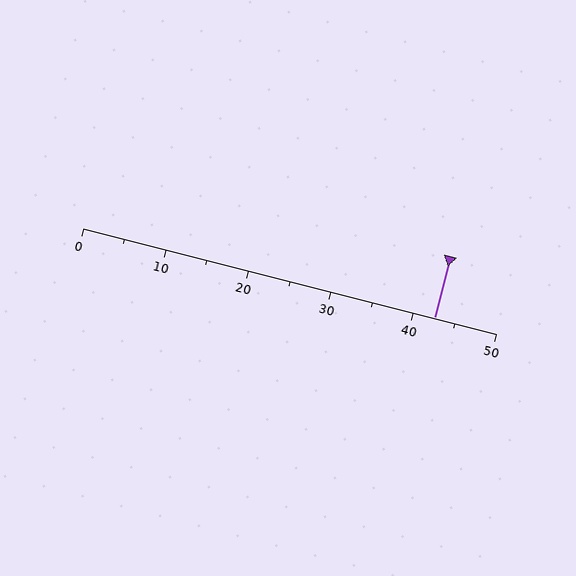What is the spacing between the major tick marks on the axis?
The major ticks are spaced 10 apart.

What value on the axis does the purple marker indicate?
The marker indicates approximately 42.5.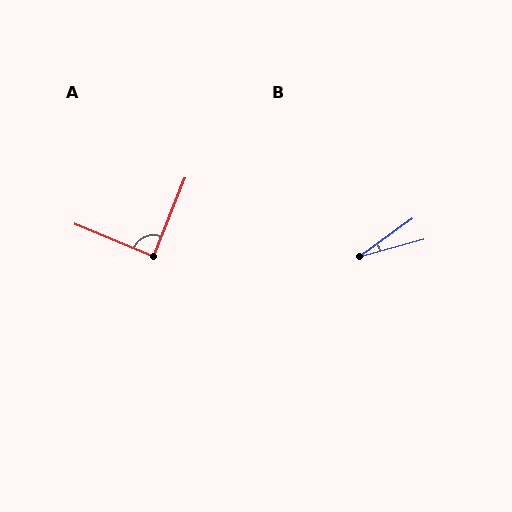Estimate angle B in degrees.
Approximately 21 degrees.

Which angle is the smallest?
B, at approximately 21 degrees.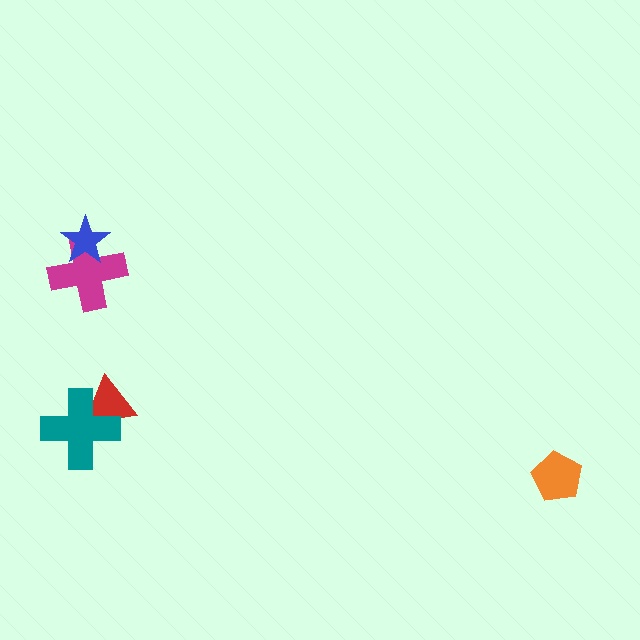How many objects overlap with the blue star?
1 object overlaps with the blue star.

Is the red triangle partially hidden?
Yes, it is partially covered by another shape.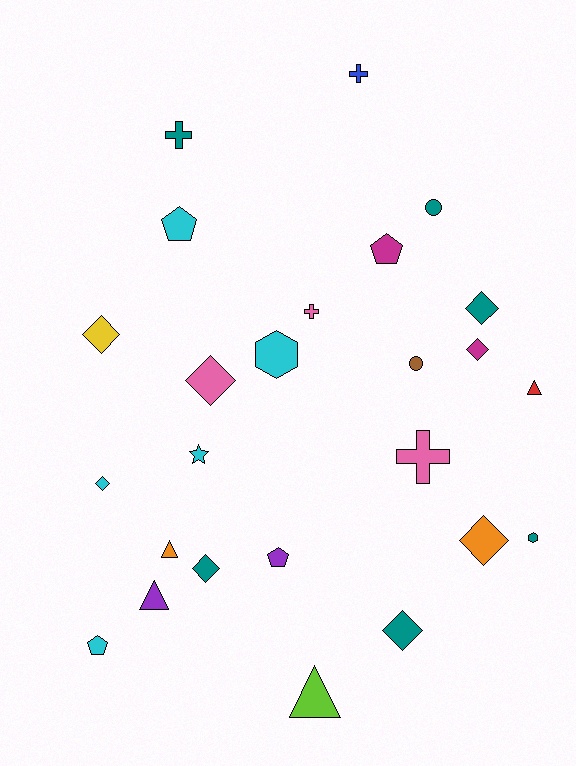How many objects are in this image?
There are 25 objects.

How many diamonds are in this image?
There are 8 diamonds.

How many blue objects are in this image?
There is 1 blue object.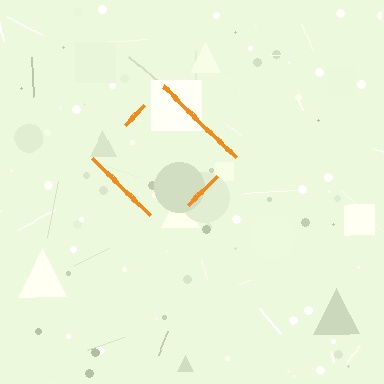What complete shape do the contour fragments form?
The contour fragments form a diamond.